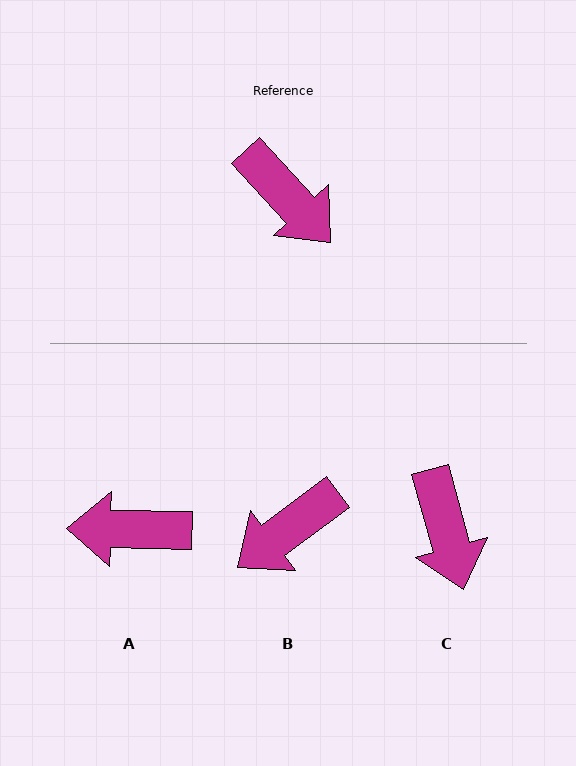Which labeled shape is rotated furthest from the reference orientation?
A, about 133 degrees away.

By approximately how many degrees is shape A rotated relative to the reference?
Approximately 133 degrees clockwise.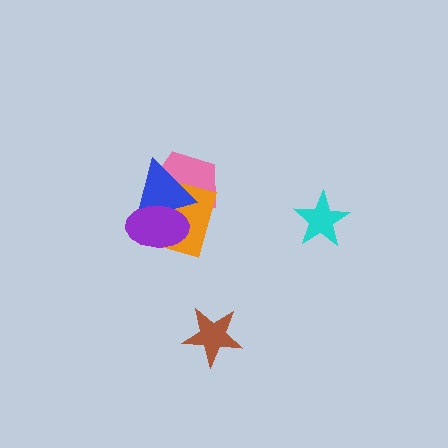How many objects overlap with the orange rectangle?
3 objects overlap with the orange rectangle.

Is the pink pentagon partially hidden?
Yes, it is partially covered by another shape.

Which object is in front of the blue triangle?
The purple ellipse is in front of the blue triangle.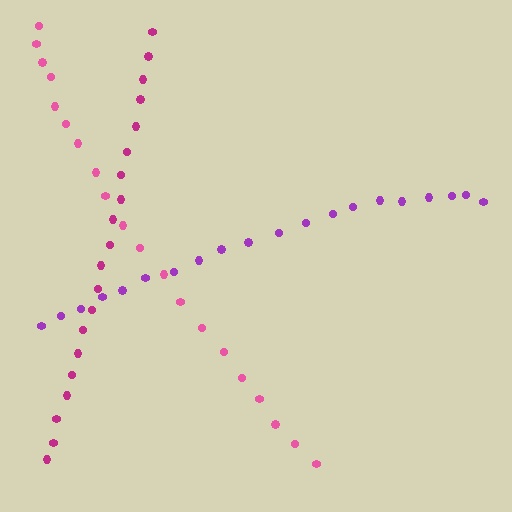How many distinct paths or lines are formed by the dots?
There are 3 distinct paths.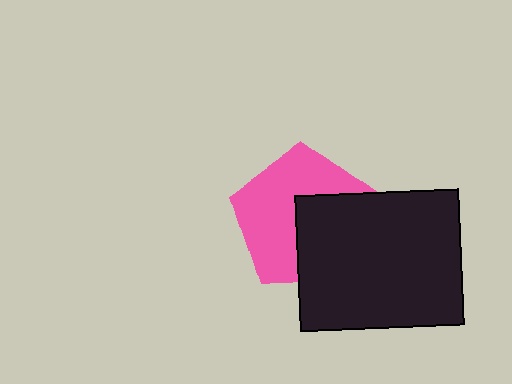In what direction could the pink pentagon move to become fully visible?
The pink pentagon could move toward the upper-left. That would shift it out from behind the black rectangle entirely.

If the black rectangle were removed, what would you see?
You would see the complete pink pentagon.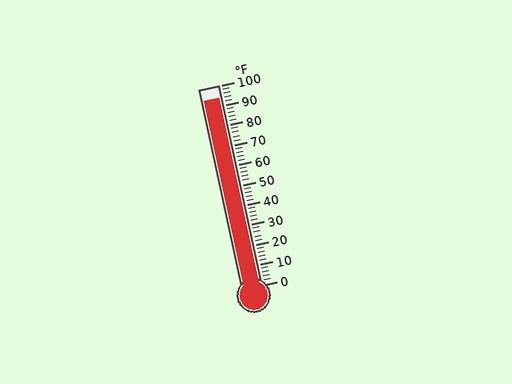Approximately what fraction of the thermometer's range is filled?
The thermometer is filled to approximately 95% of its range.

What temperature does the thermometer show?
The thermometer shows approximately 94°F.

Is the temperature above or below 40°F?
The temperature is above 40°F.